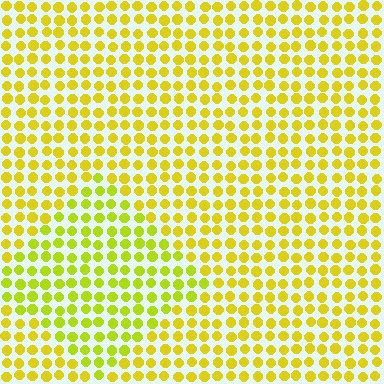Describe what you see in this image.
The image is filled with small yellow elements in a uniform arrangement. A diamond-shaped region is visible where the elements are tinted to a slightly different hue, forming a subtle color boundary.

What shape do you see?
I see a diamond.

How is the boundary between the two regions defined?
The boundary is defined purely by a slight shift in hue (about 18 degrees). Spacing, size, and orientation are identical on both sides.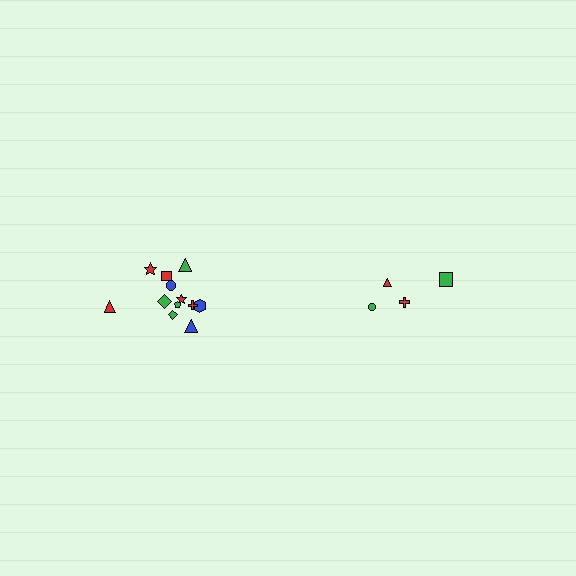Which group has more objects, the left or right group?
The left group.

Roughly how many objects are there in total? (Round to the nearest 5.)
Roughly 15 objects in total.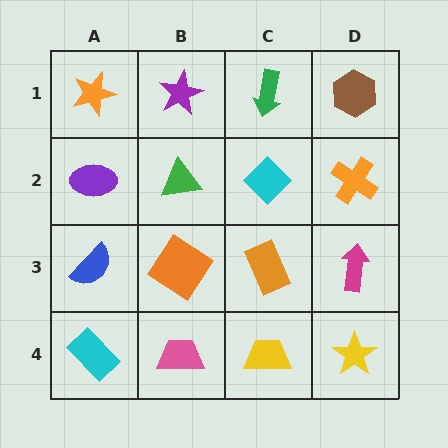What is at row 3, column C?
An orange rectangle.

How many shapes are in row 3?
4 shapes.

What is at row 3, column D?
A magenta arrow.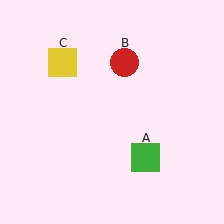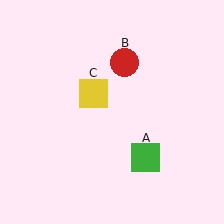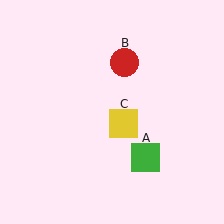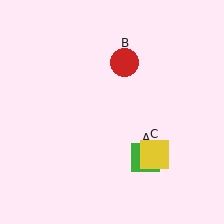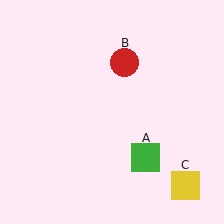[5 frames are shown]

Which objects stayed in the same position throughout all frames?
Green square (object A) and red circle (object B) remained stationary.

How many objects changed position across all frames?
1 object changed position: yellow square (object C).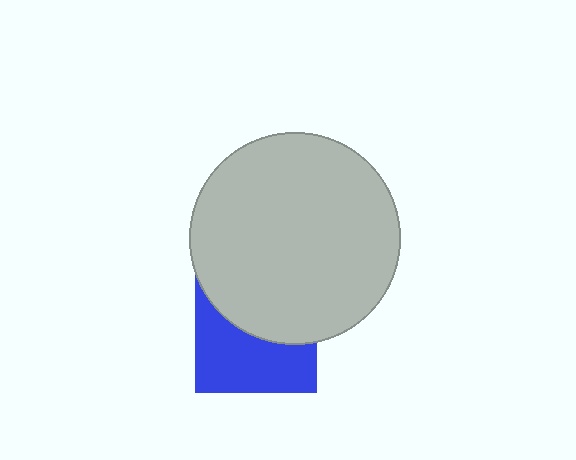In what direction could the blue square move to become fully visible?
The blue square could move down. That would shift it out from behind the light gray circle entirely.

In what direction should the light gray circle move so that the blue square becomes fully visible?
The light gray circle should move up. That is the shortest direction to clear the overlap and leave the blue square fully visible.